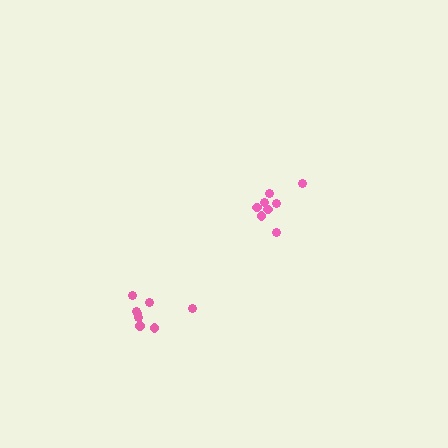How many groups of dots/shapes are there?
There are 2 groups.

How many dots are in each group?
Group 1: 8 dots, Group 2: 8 dots (16 total).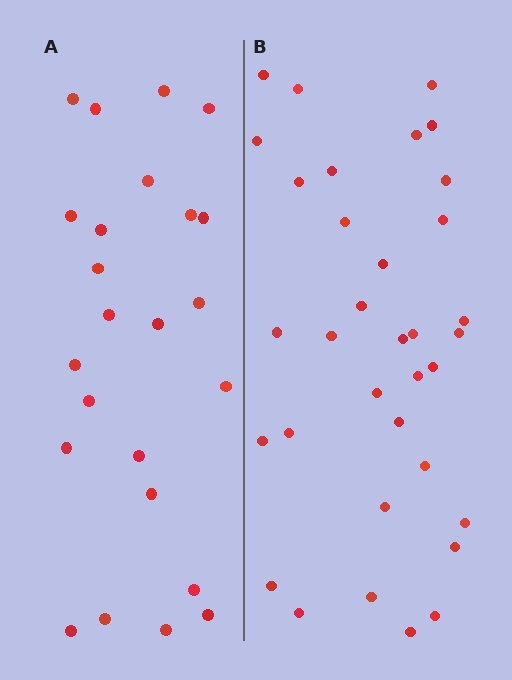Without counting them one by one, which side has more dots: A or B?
Region B (the right region) has more dots.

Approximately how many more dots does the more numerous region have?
Region B has roughly 10 or so more dots than region A.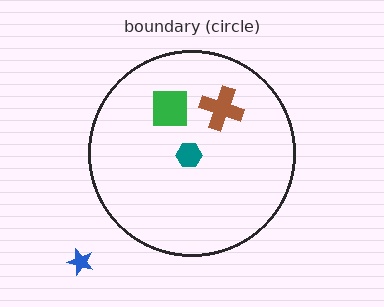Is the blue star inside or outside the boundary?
Outside.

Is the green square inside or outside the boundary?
Inside.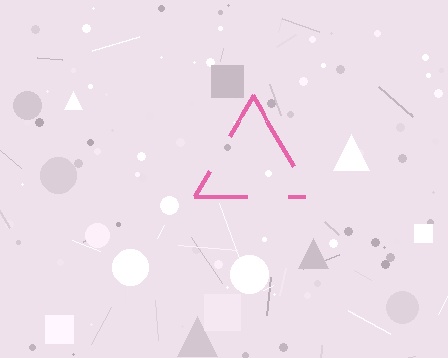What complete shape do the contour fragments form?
The contour fragments form a triangle.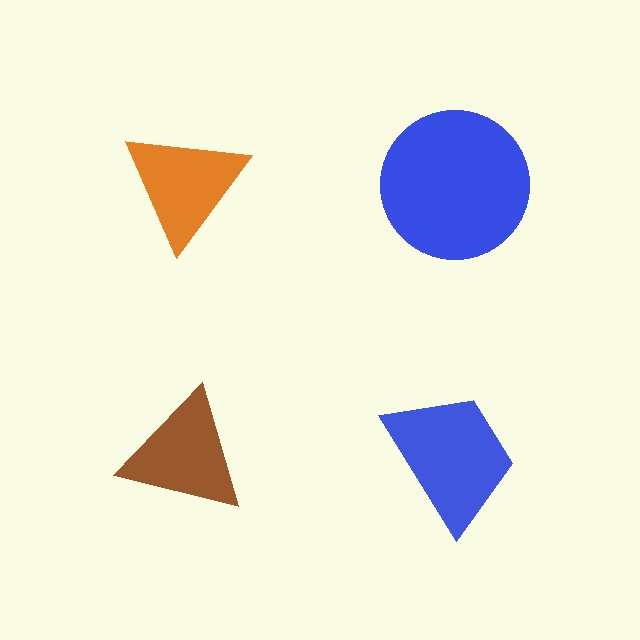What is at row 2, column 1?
A brown triangle.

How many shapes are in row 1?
2 shapes.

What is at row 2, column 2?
A blue trapezoid.